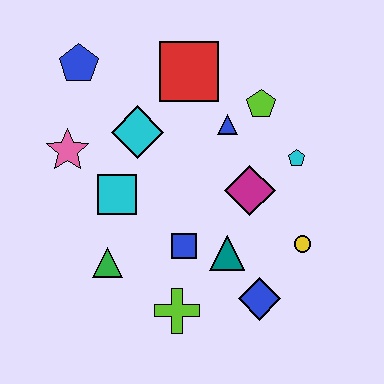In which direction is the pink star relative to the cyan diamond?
The pink star is to the left of the cyan diamond.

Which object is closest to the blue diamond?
The teal triangle is closest to the blue diamond.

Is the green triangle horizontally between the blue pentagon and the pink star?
No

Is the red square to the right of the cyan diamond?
Yes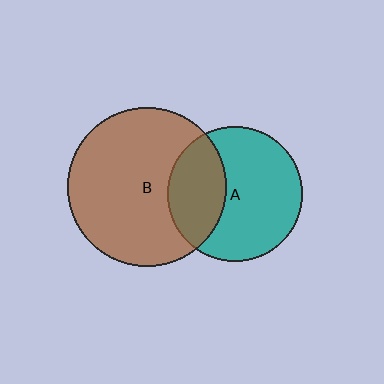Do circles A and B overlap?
Yes.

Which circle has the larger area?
Circle B (brown).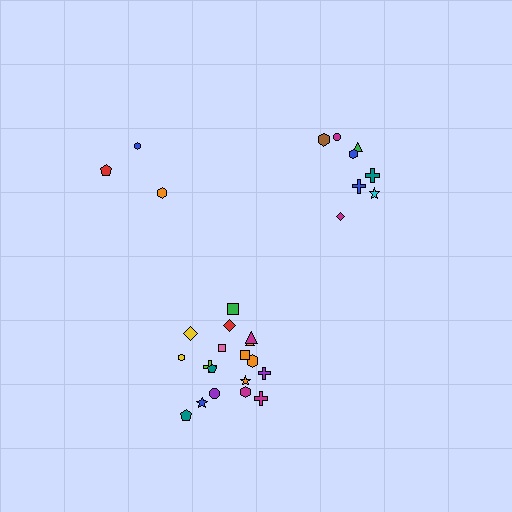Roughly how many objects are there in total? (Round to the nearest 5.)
Roughly 30 objects in total.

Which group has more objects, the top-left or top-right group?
The top-right group.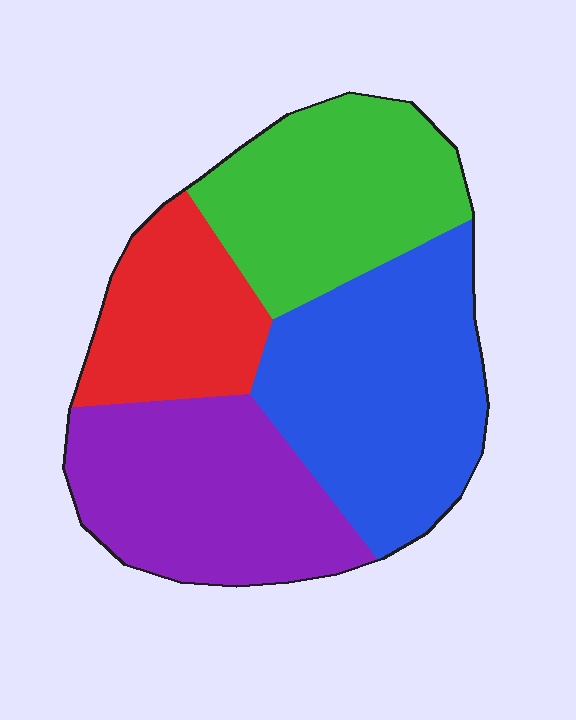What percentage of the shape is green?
Green takes up about one quarter (1/4) of the shape.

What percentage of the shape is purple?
Purple covers roughly 25% of the shape.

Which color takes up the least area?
Red, at roughly 15%.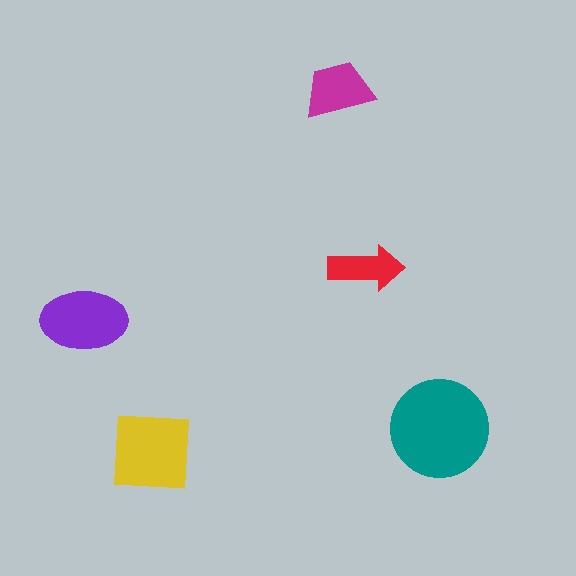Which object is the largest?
The teal circle.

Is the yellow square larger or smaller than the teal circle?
Smaller.